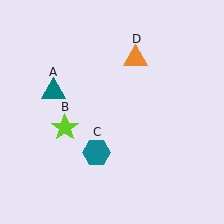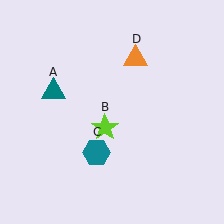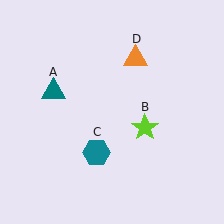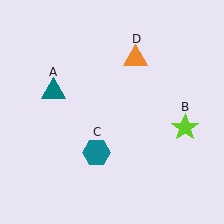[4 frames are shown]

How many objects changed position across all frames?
1 object changed position: lime star (object B).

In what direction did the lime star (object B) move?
The lime star (object B) moved right.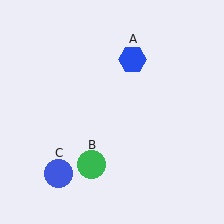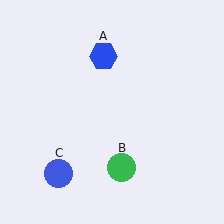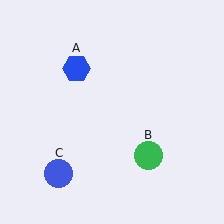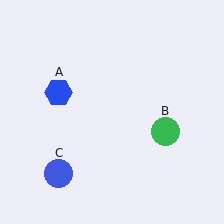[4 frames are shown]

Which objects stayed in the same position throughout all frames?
Blue circle (object C) remained stationary.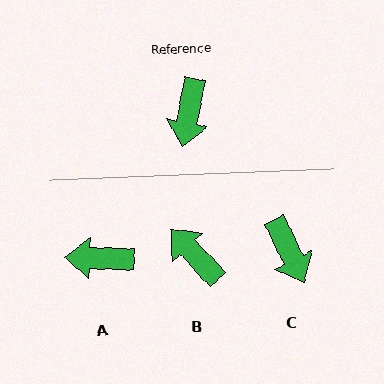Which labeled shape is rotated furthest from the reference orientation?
B, about 126 degrees away.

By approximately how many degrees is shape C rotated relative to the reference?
Approximately 37 degrees counter-clockwise.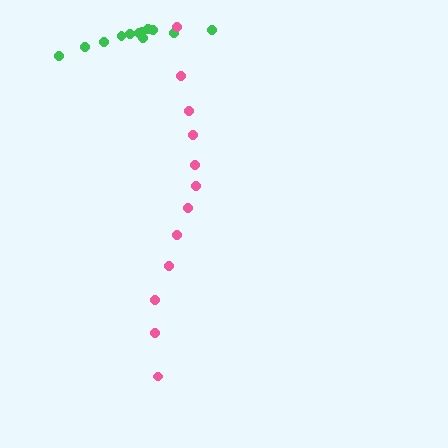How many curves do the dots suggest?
There are 2 distinct paths.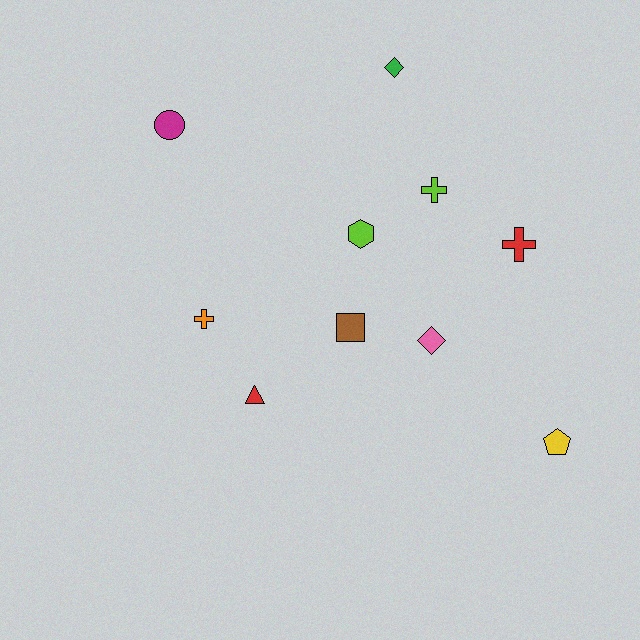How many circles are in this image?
There is 1 circle.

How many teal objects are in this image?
There are no teal objects.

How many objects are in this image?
There are 10 objects.